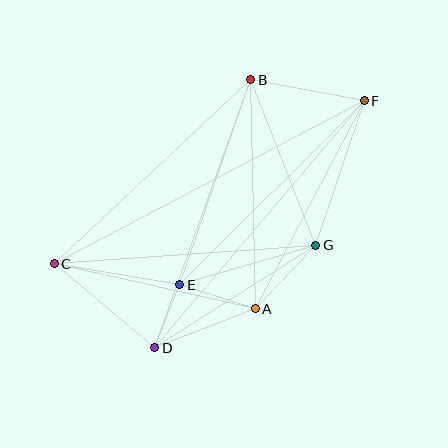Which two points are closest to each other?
Points D and E are closest to each other.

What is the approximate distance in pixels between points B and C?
The distance between B and C is approximately 270 pixels.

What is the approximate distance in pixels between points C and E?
The distance between C and E is approximately 128 pixels.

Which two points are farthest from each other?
Points C and F are farthest from each other.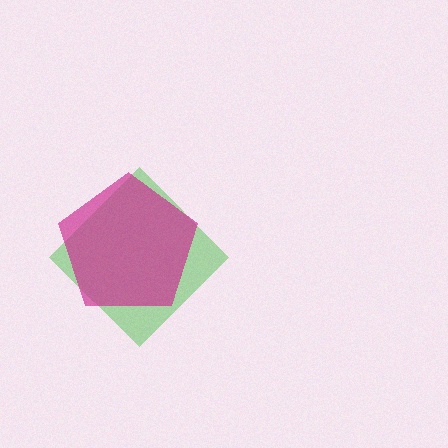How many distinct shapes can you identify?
There are 2 distinct shapes: a green diamond, a magenta pentagon.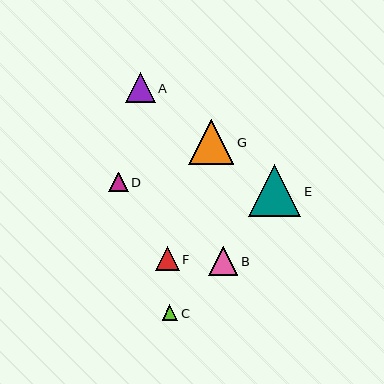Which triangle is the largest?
Triangle E is the largest with a size of approximately 52 pixels.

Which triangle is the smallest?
Triangle C is the smallest with a size of approximately 16 pixels.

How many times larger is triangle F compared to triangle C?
Triangle F is approximately 1.5 times the size of triangle C.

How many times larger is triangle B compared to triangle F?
Triangle B is approximately 1.2 times the size of triangle F.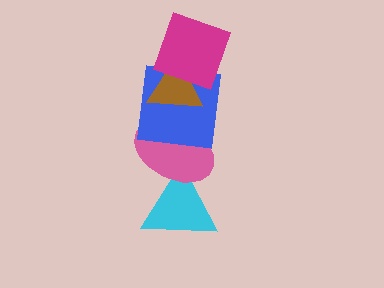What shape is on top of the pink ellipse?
The blue square is on top of the pink ellipse.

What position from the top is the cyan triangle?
The cyan triangle is 5th from the top.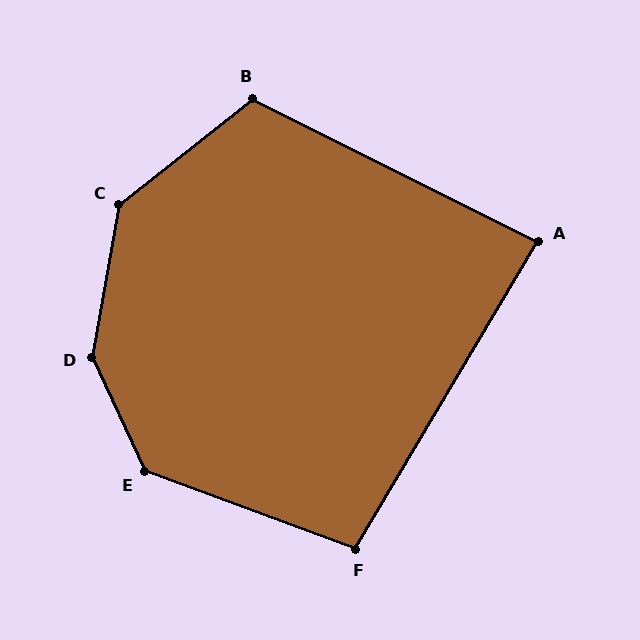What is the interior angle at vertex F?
Approximately 101 degrees (obtuse).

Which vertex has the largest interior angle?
D, at approximately 145 degrees.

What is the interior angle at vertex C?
Approximately 139 degrees (obtuse).